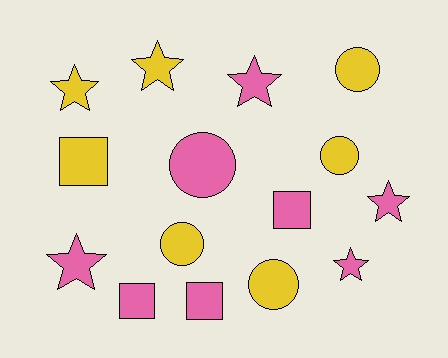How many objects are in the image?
There are 15 objects.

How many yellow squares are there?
There is 1 yellow square.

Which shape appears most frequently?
Star, with 6 objects.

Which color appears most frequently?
Pink, with 8 objects.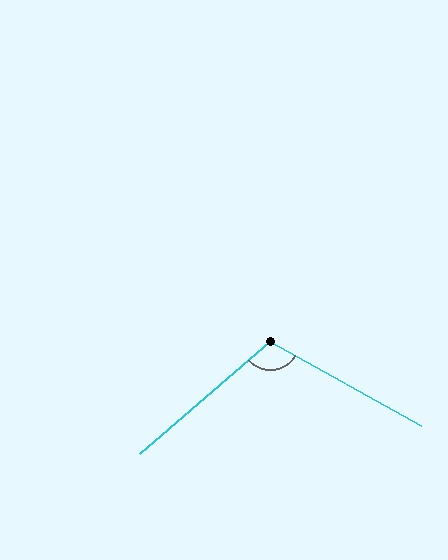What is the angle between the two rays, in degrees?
Approximately 110 degrees.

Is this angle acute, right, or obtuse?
It is obtuse.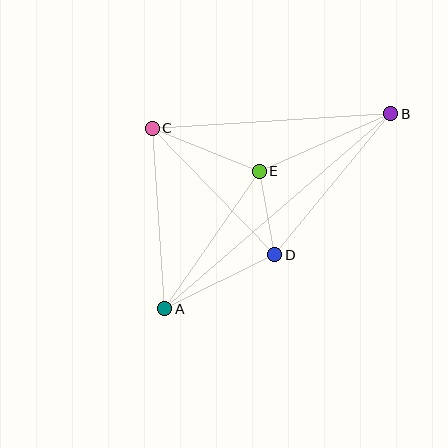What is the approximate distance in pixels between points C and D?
The distance between C and D is approximately 176 pixels.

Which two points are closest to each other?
Points D and E are closest to each other.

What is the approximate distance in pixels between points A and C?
The distance between A and C is approximately 181 pixels.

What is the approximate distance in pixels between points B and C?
The distance between B and C is approximately 239 pixels.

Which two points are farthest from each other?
Points A and B are farthest from each other.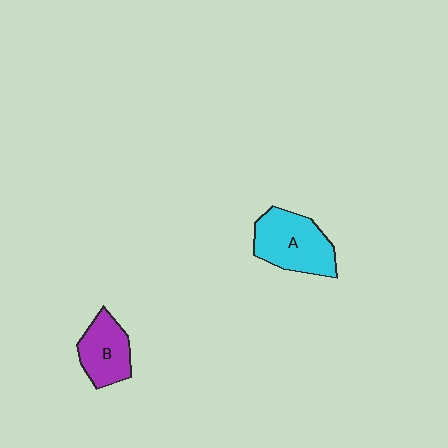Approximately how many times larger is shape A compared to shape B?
Approximately 1.4 times.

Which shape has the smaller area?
Shape B (purple).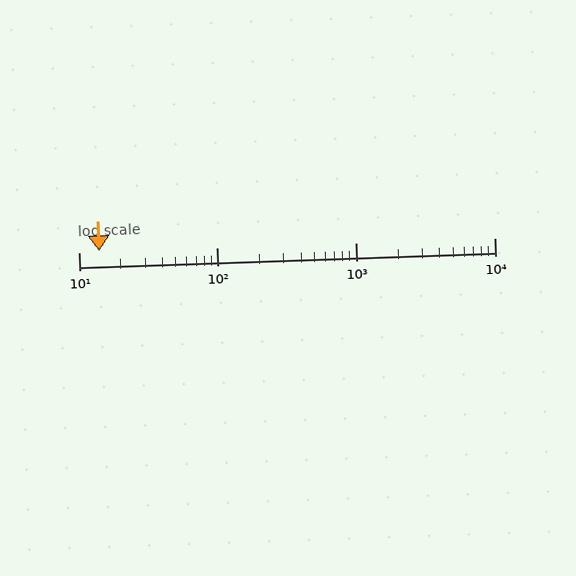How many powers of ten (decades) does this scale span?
The scale spans 3 decades, from 10 to 10000.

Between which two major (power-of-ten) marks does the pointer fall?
The pointer is between 10 and 100.